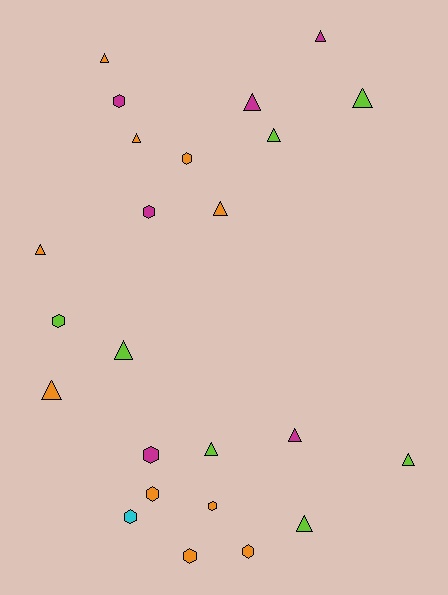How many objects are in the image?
There are 24 objects.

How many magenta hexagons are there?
There are 3 magenta hexagons.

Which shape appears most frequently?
Triangle, with 14 objects.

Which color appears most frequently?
Orange, with 10 objects.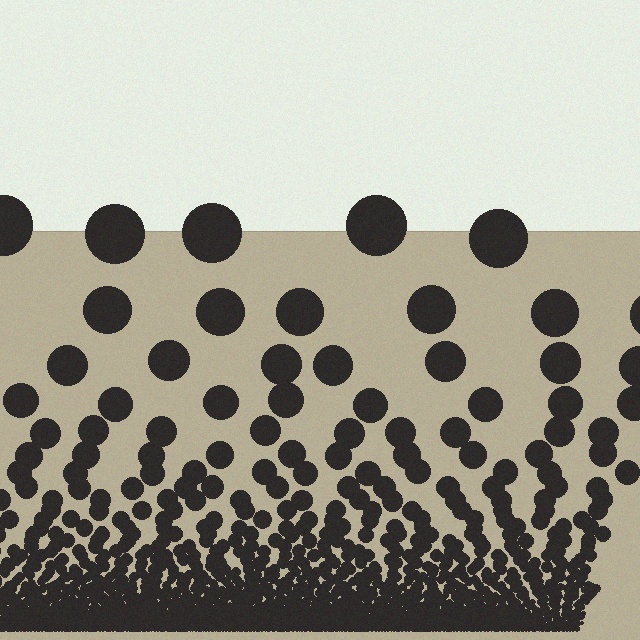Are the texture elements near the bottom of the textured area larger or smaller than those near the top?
Smaller. The gradient is inverted — elements near the bottom are smaller and denser.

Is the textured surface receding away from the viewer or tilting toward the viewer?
The surface appears to tilt toward the viewer. Texture elements get larger and sparser toward the top.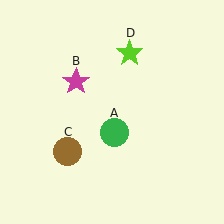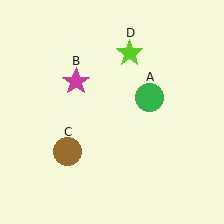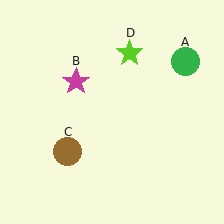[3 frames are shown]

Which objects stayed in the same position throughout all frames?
Magenta star (object B) and brown circle (object C) and lime star (object D) remained stationary.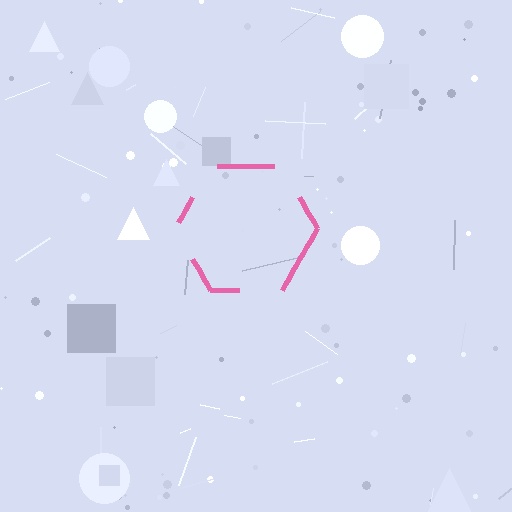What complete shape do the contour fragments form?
The contour fragments form a hexagon.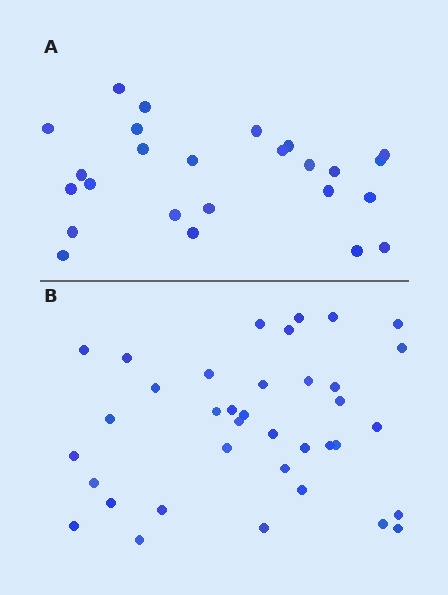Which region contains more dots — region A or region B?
Region B (the bottom region) has more dots.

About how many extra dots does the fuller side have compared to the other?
Region B has roughly 12 or so more dots than region A.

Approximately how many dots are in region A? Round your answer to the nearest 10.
About 20 dots. (The exact count is 25, which rounds to 20.)